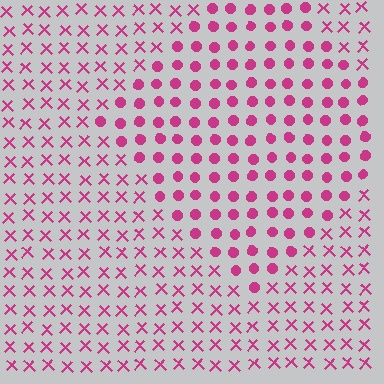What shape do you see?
I see a diamond.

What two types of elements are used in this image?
The image uses circles inside the diamond region and X marks outside it.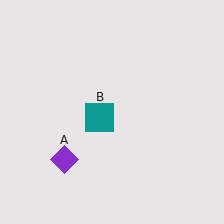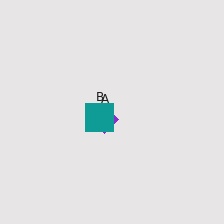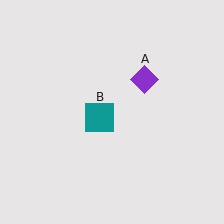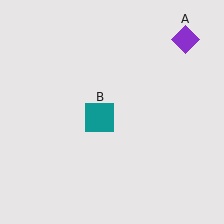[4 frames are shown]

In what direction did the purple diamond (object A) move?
The purple diamond (object A) moved up and to the right.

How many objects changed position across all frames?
1 object changed position: purple diamond (object A).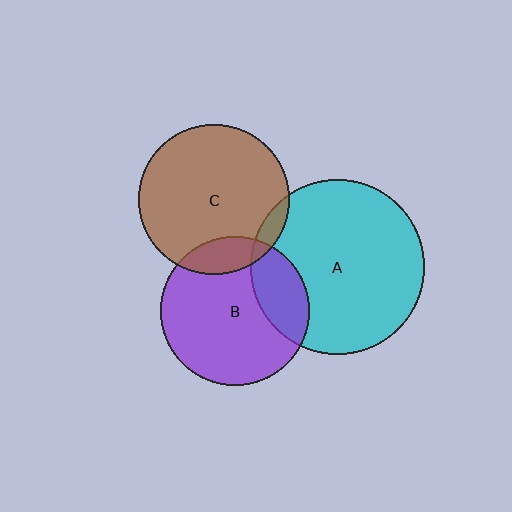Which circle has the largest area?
Circle A (cyan).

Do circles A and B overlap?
Yes.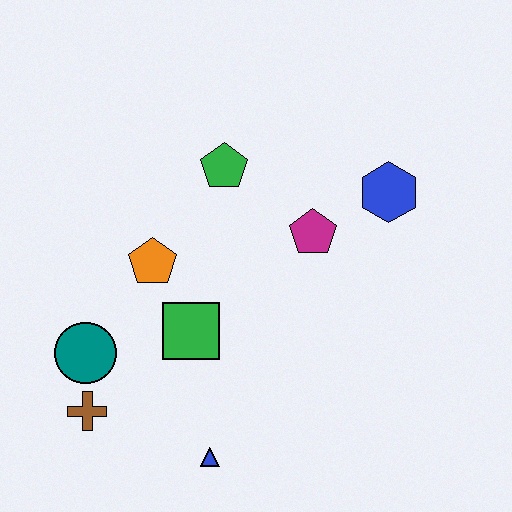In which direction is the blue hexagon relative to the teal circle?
The blue hexagon is to the right of the teal circle.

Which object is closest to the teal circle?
The brown cross is closest to the teal circle.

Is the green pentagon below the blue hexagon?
No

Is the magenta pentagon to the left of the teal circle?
No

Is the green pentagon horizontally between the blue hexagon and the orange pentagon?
Yes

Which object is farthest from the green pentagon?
The blue triangle is farthest from the green pentagon.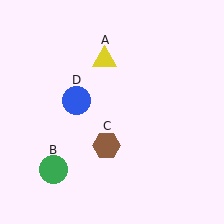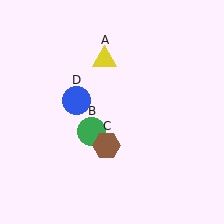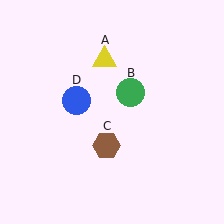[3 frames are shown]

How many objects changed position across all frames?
1 object changed position: green circle (object B).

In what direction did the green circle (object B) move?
The green circle (object B) moved up and to the right.